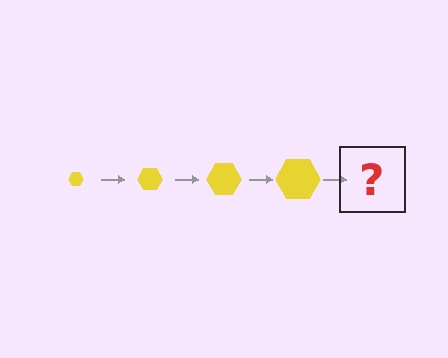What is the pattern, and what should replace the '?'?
The pattern is that the hexagon gets progressively larger each step. The '?' should be a yellow hexagon, larger than the previous one.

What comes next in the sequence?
The next element should be a yellow hexagon, larger than the previous one.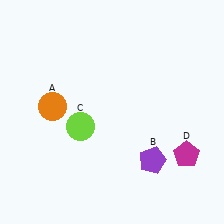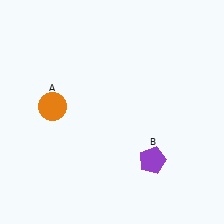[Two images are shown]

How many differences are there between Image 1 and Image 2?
There are 2 differences between the two images.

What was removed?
The magenta pentagon (D), the lime circle (C) were removed in Image 2.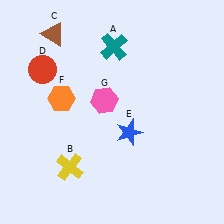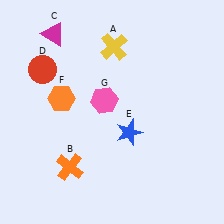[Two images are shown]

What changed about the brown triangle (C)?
In Image 1, C is brown. In Image 2, it changed to magenta.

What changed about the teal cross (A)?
In Image 1, A is teal. In Image 2, it changed to yellow.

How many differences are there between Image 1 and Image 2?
There are 3 differences between the two images.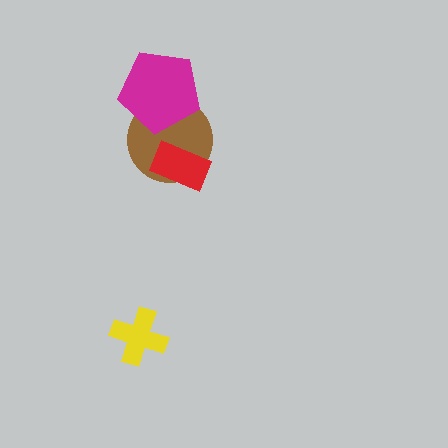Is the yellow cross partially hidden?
No, no other shape covers it.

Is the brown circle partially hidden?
Yes, it is partially covered by another shape.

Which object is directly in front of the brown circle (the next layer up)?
The red rectangle is directly in front of the brown circle.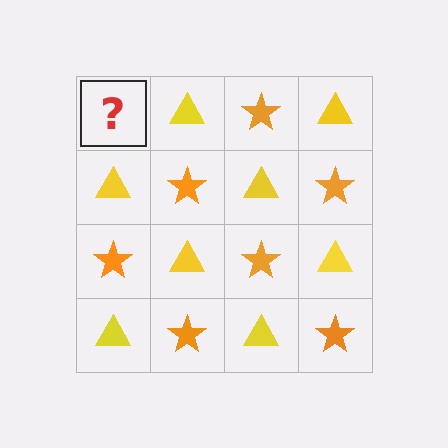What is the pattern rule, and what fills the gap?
The rule is that it alternates orange star and yellow triangle in a checkerboard pattern. The gap should be filled with an orange star.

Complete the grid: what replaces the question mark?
The question mark should be replaced with an orange star.